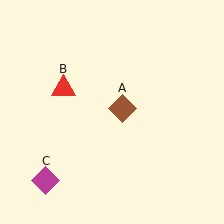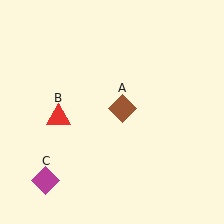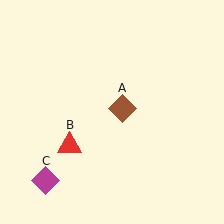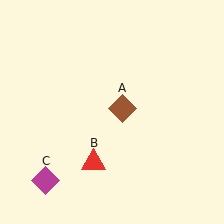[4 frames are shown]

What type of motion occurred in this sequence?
The red triangle (object B) rotated counterclockwise around the center of the scene.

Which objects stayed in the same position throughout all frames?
Brown diamond (object A) and magenta diamond (object C) remained stationary.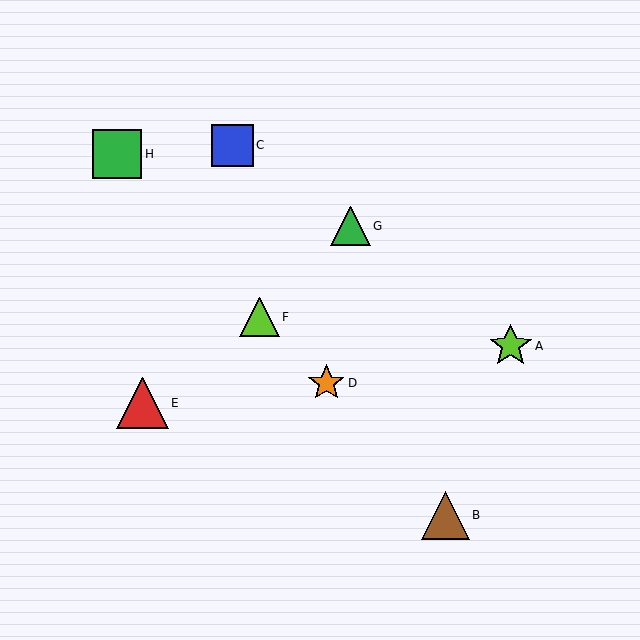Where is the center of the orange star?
The center of the orange star is at (326, 383).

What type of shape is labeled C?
Shape C is a blue square.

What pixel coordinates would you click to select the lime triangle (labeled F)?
Click at (259, 317) to select the lime triangle F.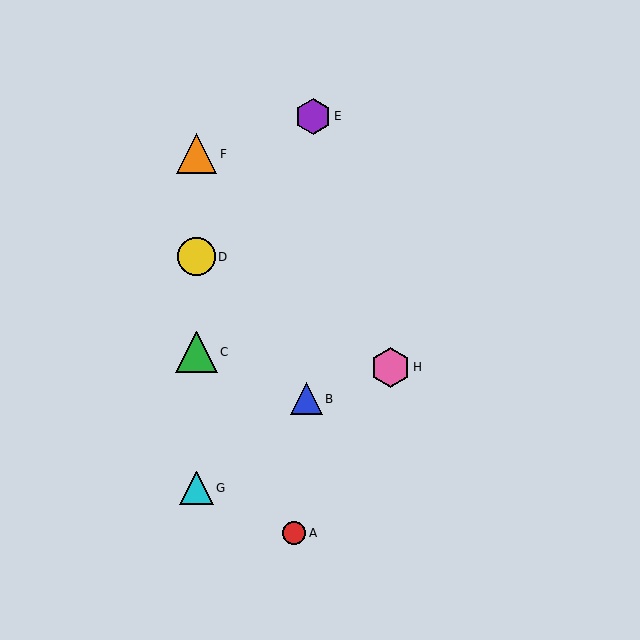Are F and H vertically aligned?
No, F is at x≈196 and H is at x≈391.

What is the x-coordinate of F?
Object F is at x≈196.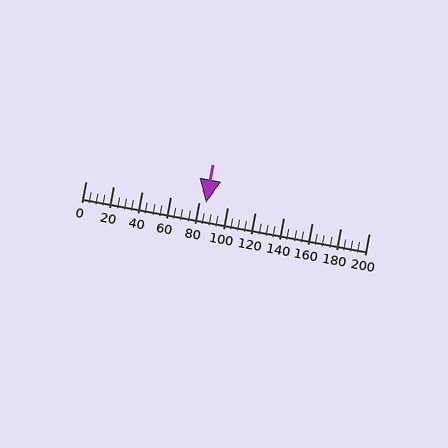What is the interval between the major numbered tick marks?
The major tick marks are spaced 20 units apart.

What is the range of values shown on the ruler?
The ruler shows values from 0 to 200.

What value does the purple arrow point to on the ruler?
The purple arrow points to approximately 85.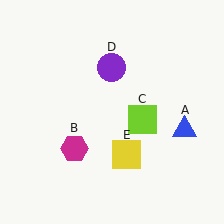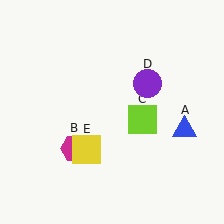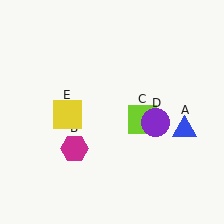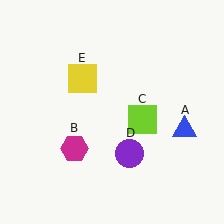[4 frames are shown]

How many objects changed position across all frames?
2 objects changed position: purple circle (object D), yellow square (object E).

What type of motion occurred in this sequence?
The purple circle (object D), yellow square (object E) rotated clockwise around the center of the scene.